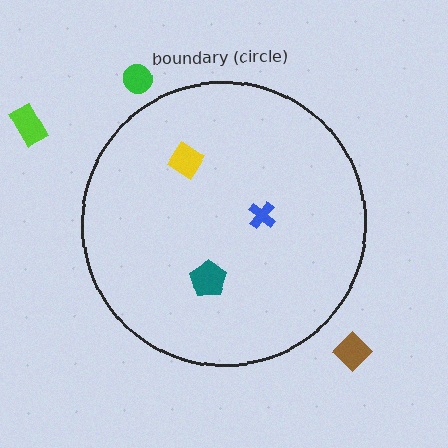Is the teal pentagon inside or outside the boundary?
Inside.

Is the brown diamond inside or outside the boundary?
Outside.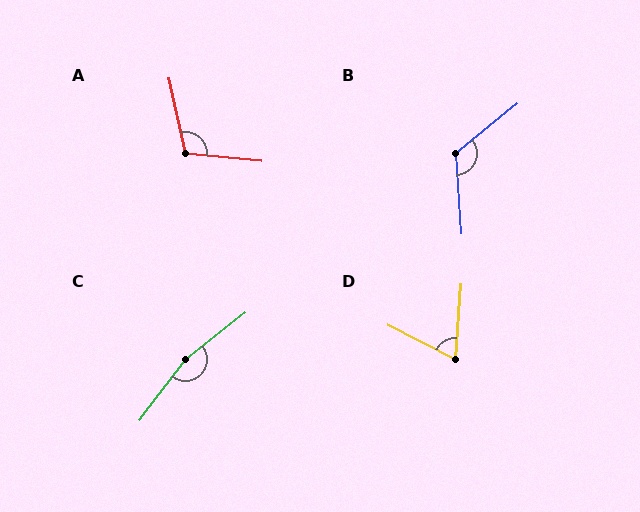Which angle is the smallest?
D, at approximately 67 degrees.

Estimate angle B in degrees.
Approximately 125 degrees.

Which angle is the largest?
C, at approximately 165 degrees.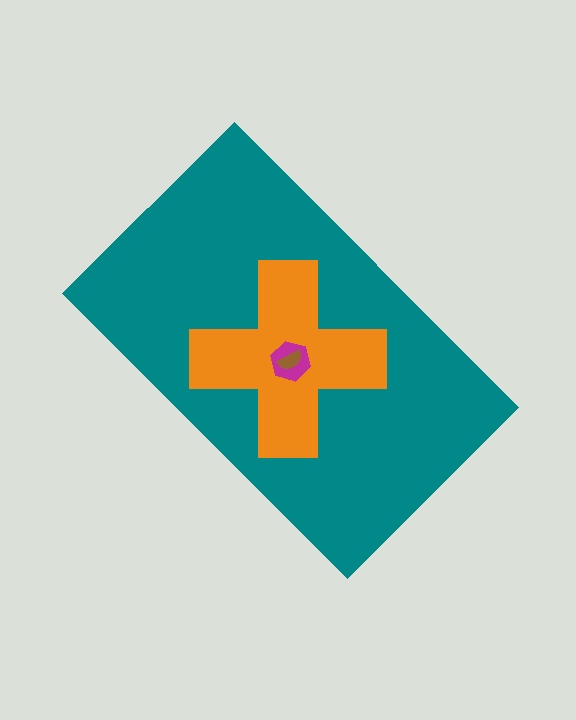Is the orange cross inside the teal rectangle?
Yes.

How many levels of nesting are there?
4.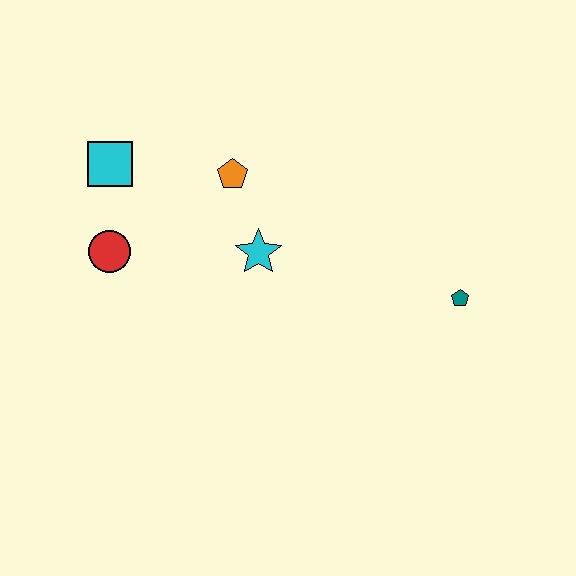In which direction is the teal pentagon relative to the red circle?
The teal pentagon is to the right of the red circle.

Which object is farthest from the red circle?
The teal pentagon is farthest from the red circle.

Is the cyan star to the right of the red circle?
Yes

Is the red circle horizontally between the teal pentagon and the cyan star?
No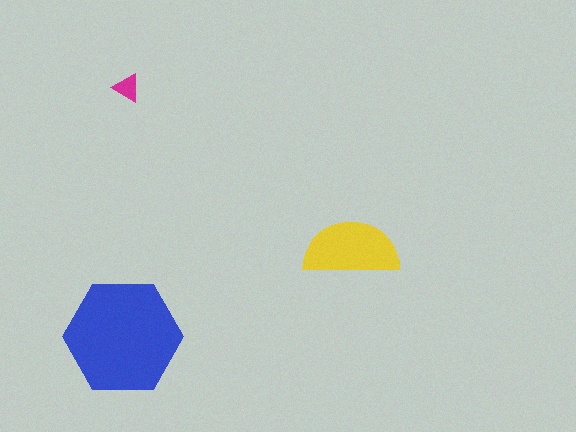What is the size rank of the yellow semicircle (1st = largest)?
2nd.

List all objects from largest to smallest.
The blue hexagon, the yellow semicircle, the magenta triangle.